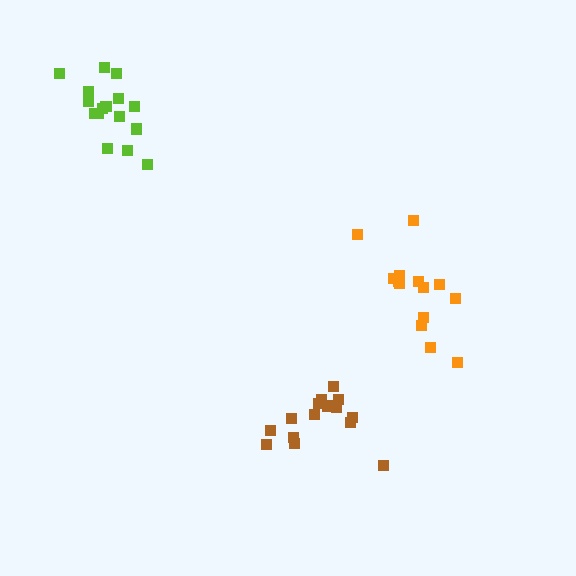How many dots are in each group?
Group 1: 15 dots, Group 2: 16 dots, Group 3: 14 dots (45 total).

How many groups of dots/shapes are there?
There are 3 groups.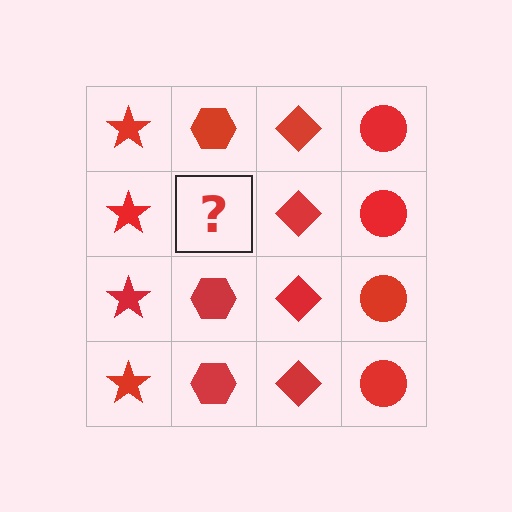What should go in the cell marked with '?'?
The missing cell should contain a red hexagon.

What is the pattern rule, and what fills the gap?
The rule is that each column has a consistent shape. The gap should be filled with a red hexagon.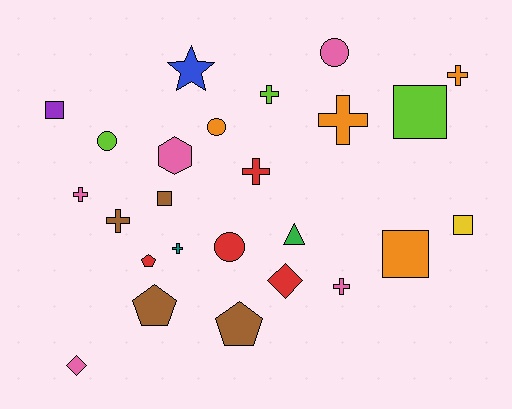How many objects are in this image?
There are 25 objects.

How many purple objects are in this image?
There is 1 purple object.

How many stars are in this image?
There is 1 star.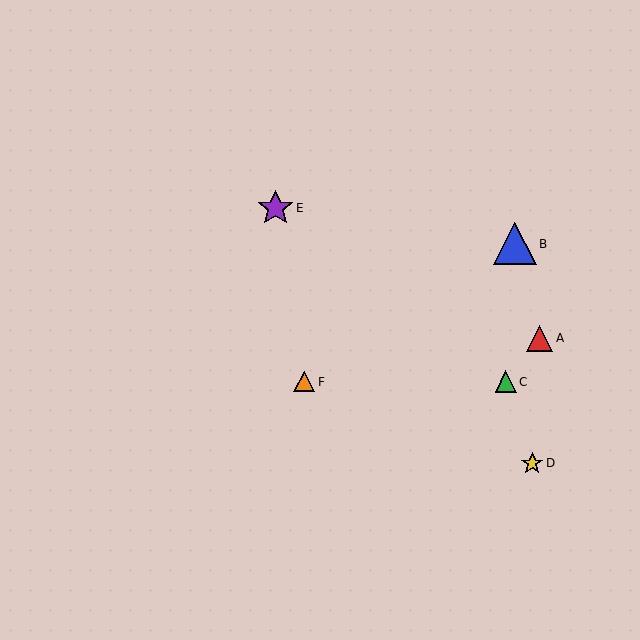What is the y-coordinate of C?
Object C is at y≈382.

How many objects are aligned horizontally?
2 objects (C, F) are aligned horizontally.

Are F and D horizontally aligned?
No, F is at y≈382 and D is at y≈463.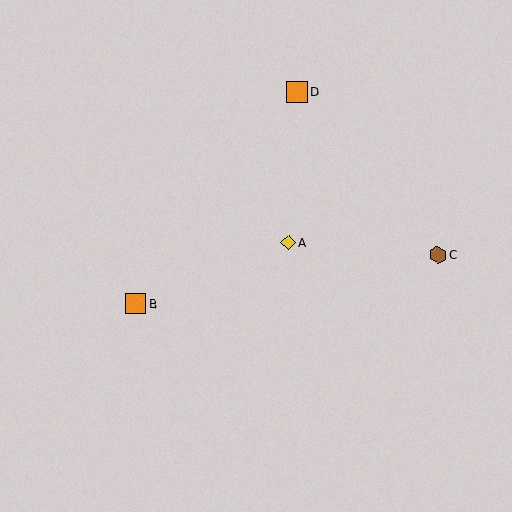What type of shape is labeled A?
Shape A is a yellow diamond.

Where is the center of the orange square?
The center of the orange square is at (297, 92).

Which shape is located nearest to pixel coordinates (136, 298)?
The orange square (labeled B) at (135, 304) is nearest to that location.